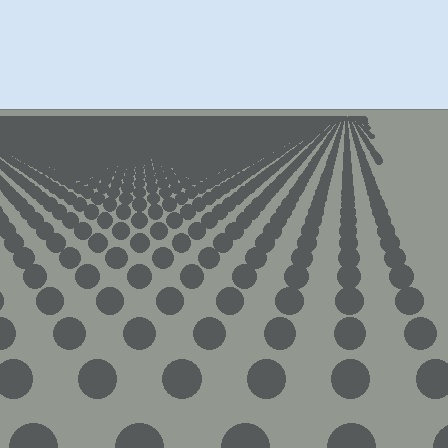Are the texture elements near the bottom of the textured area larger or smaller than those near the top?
Larger. Near the bottom, elements are closer to the viewer and appear at a bigger on-screen size.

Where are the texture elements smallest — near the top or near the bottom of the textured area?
Near the top.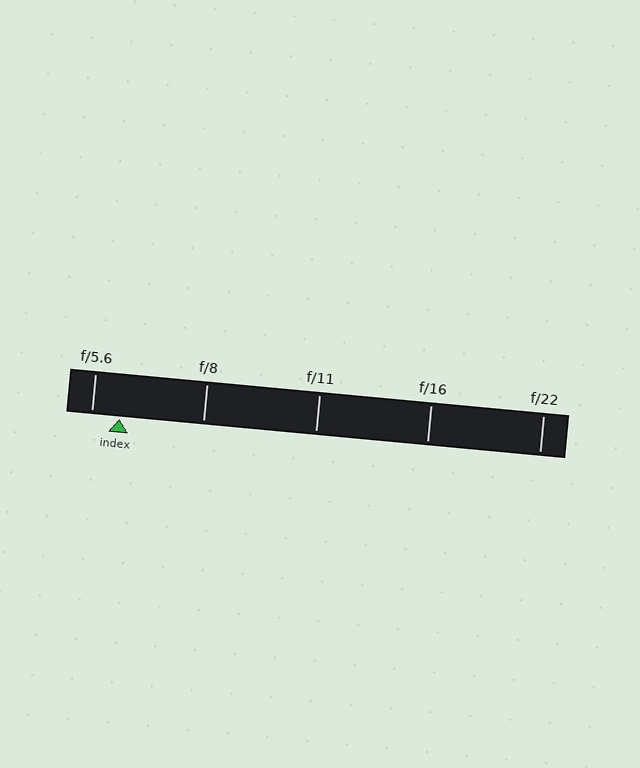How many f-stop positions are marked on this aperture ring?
There are 5 f-stop positions marked.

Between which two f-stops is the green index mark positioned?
The index mark is between f/5.6 and f/8.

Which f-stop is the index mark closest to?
The index mark is closest to f/5.6.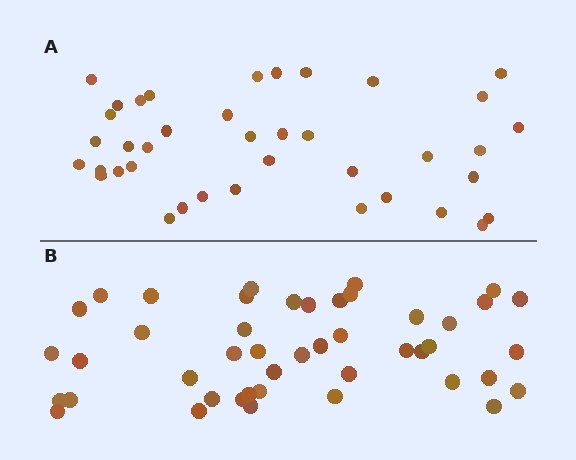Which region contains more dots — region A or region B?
Region B (the bottom region) has more dots.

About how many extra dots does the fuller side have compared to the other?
Region B has about 6 more dots than region A.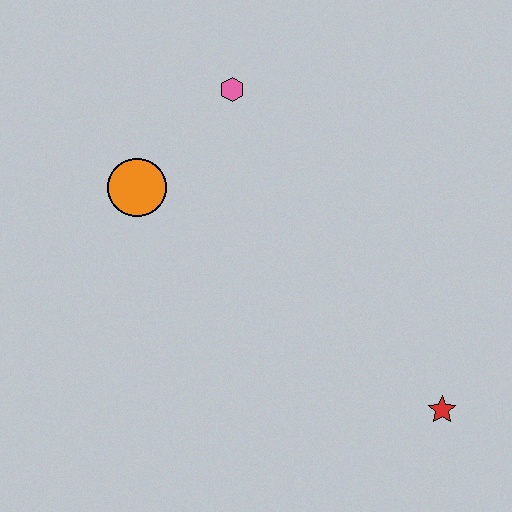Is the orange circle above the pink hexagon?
No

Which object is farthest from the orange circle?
The red star is farthest from the orange circle.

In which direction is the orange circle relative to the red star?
The orange circle is to the left of the red star.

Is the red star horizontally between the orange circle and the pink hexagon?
No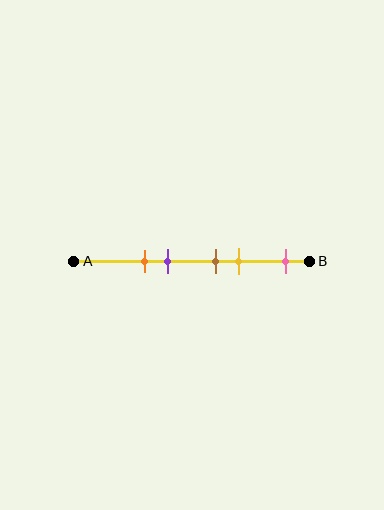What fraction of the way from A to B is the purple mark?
The purple mark is approximately 40% (0.4) of the way from A to B.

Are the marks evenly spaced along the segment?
No, the marks are not evenly spaced.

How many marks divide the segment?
There are 5 marks dividing the segment.